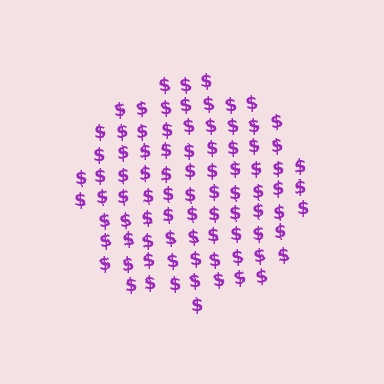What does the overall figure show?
The overall figure shows a circle.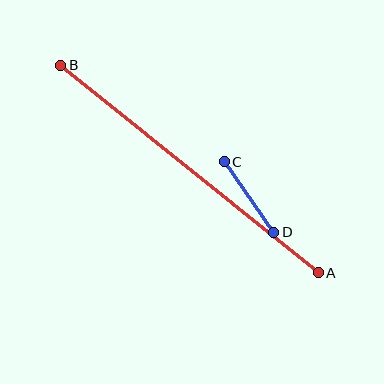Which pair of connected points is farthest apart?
Points A and B are farthest apart.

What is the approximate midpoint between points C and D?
The midpoint is at approximately (249, 197) pixels.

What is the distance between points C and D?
The distance is approximately 86 pixels.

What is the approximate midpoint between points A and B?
The midpoint is at approximately (189, 169) pixels.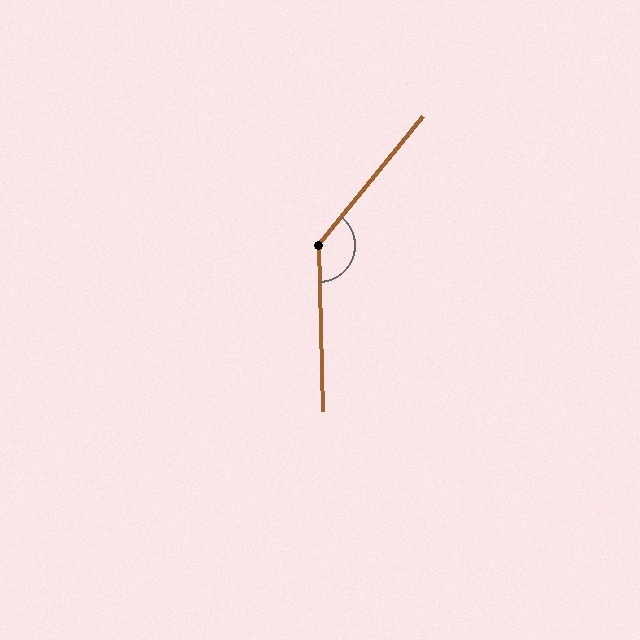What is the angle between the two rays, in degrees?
Approximately 139 degrees.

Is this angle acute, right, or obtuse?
It is obtuse.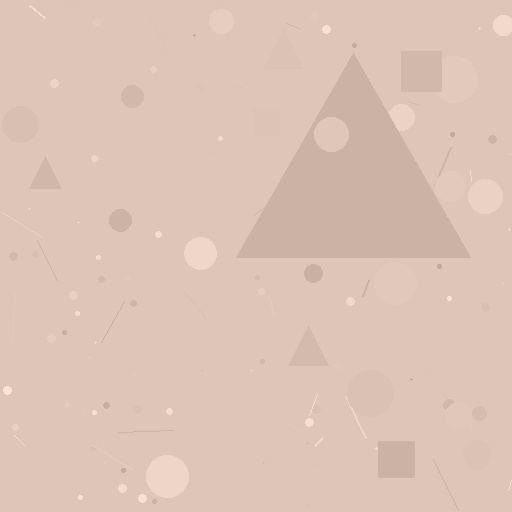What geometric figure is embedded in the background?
A triangle is embedded in the background.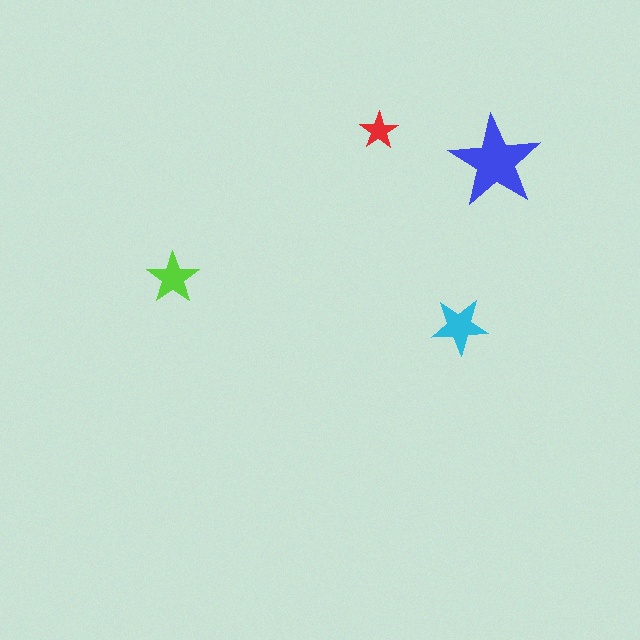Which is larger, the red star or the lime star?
The lime one.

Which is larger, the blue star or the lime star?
The blue one.